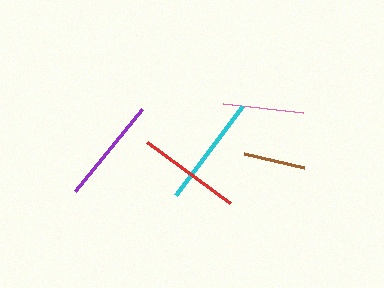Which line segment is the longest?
The cyan line is the longest at approximately 111 pixels.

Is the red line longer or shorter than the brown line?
The red line is longer than the brown line.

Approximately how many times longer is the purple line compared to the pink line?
The purple line is approximately 1.3 times the length of the pink line.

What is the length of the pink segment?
The pink segment is approximately 80 pixels long.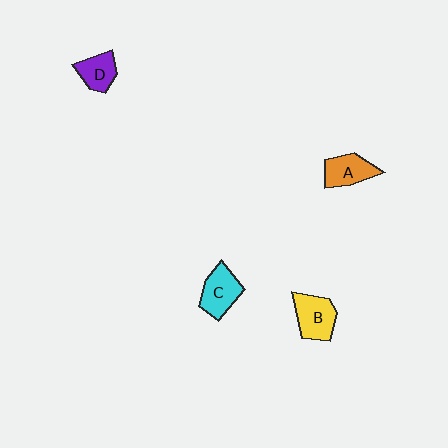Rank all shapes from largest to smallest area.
From largest to smallest: B (yellow), C (cyan), A (orange), D (purple).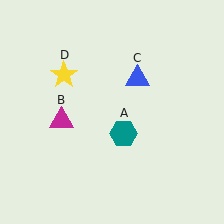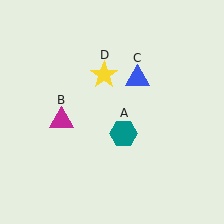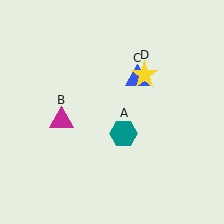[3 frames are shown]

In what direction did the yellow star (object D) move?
The yellow star (object D) moved right.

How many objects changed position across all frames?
1 object changed position: yellow star (object D).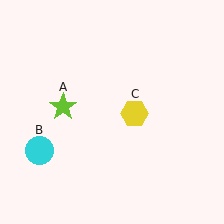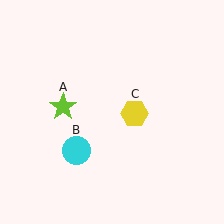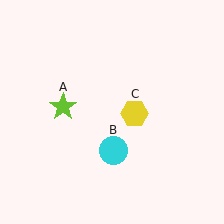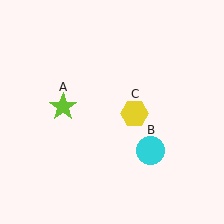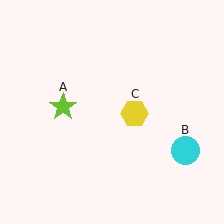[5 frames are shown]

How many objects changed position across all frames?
1 object changed position: cyan circle (object B).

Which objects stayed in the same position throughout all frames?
Lime star (object A) and yellow hexagon (object C) remained stationary.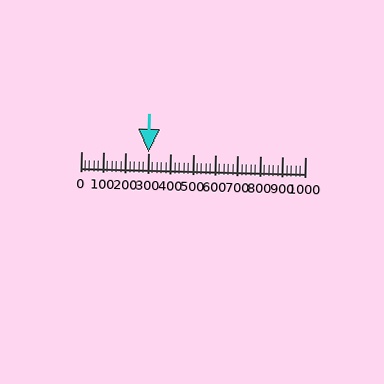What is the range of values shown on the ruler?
The ruler shows values from 0 to 1000.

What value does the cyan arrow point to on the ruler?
The cyan arrow points to approximately 300.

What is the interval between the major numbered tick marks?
The major tick marks are spaced 100 units apart.